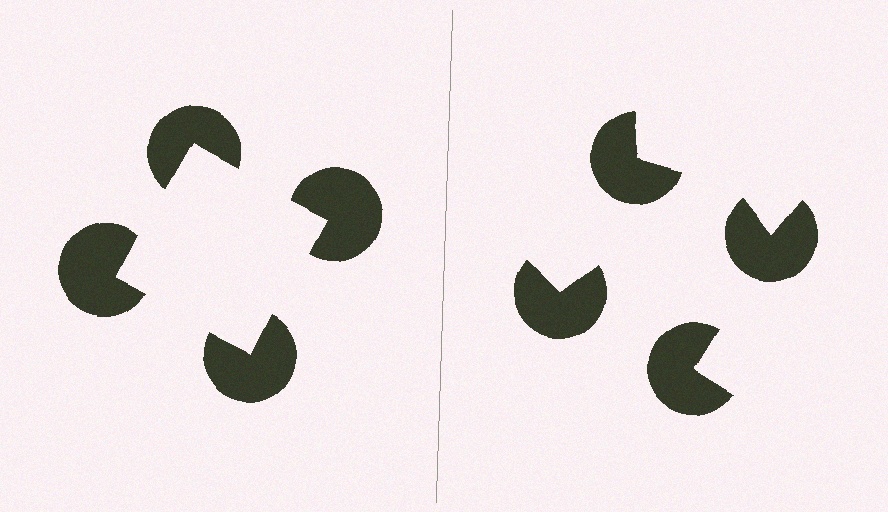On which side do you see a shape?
An illusory square appears on the left side. On the right side the wedge cuts are rotated, so no coherent shape forms.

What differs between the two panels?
The pac-man discs are positioned identically on both sides; only the wedge orientations differ. On the left they align to a square; on the right they are misaligned.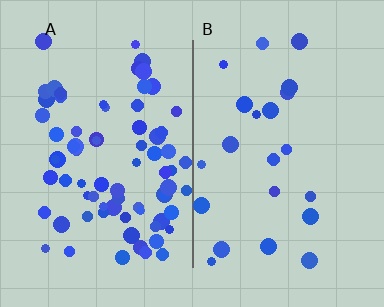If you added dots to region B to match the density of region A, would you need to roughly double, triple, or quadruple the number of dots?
Approximately triple.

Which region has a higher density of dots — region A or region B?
A (the left).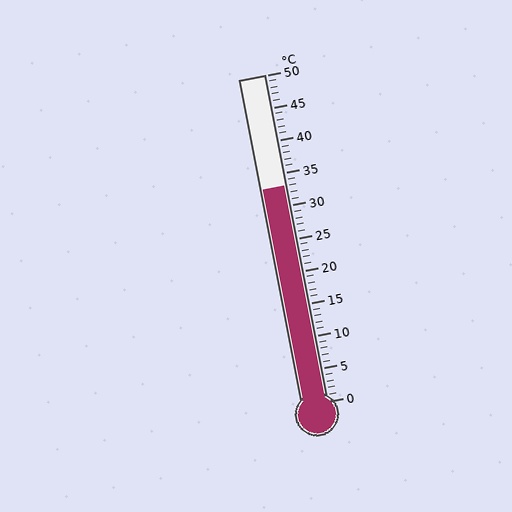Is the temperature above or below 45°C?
The temperature is below 45°C.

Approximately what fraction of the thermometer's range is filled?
The thermometer is filled to approximately 65% of its range.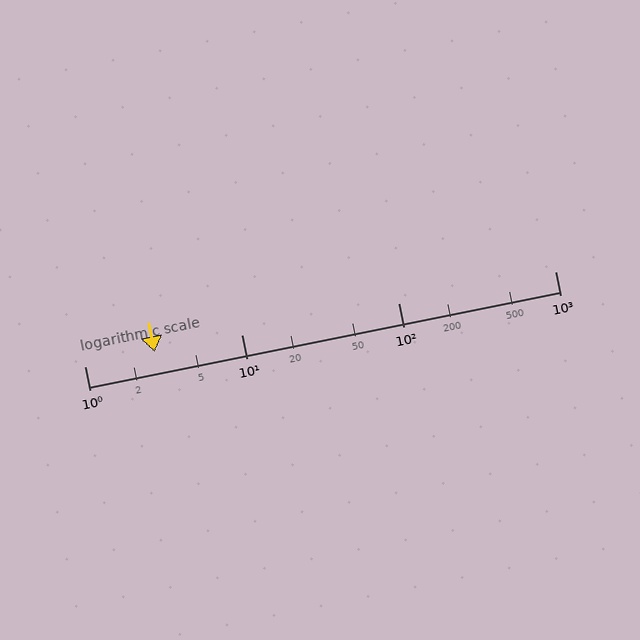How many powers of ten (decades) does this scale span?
The scale spans 3 decades, from 1 to 1000.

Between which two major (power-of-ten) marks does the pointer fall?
The pointer is between 1 and 10.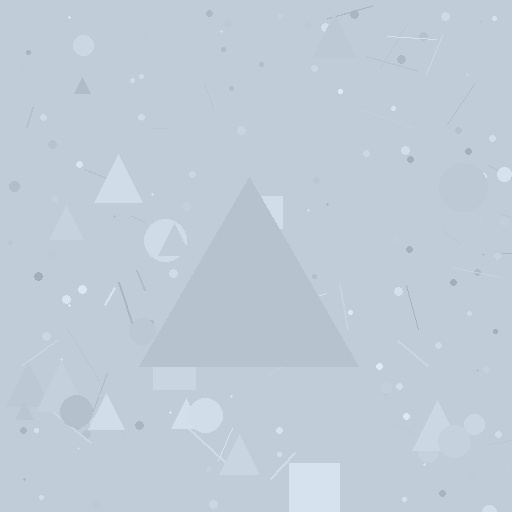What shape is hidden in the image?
A triangle is hidden in the image.